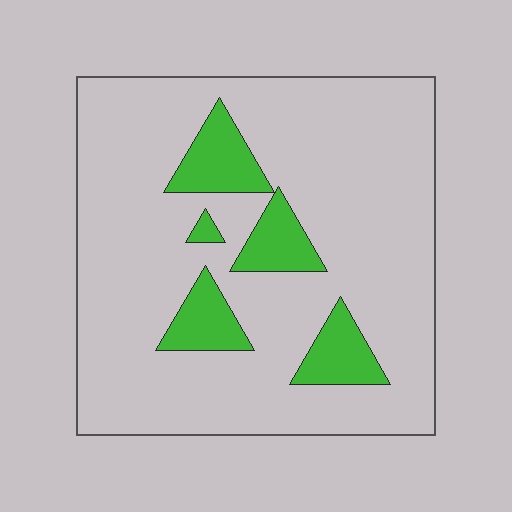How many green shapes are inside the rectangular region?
5.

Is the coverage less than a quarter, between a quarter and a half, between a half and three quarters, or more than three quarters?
Less than a quarter.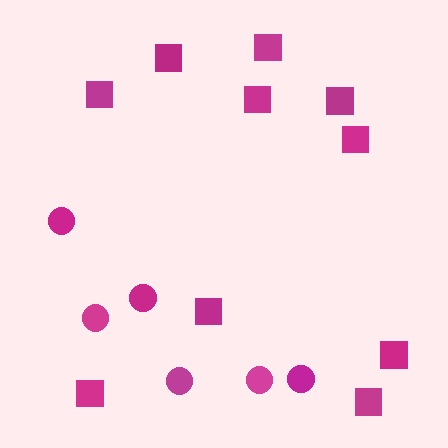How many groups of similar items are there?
There are 2 groups: one group of circles (6) and one group of squares (10).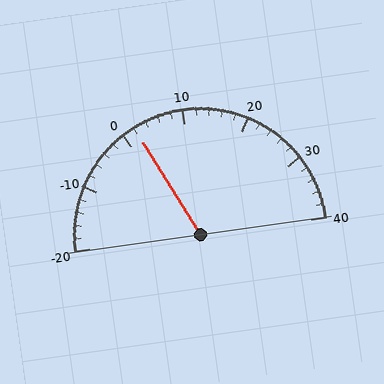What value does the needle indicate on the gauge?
The needle indicates approximately 2.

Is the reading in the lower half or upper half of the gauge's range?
The reading is in the lower half of the range (-20 to 40).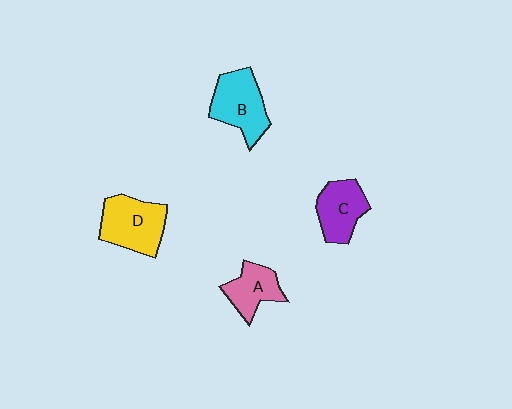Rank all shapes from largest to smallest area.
From largest to smallest: D (yellow), B (cyan), C (purple), A (pink).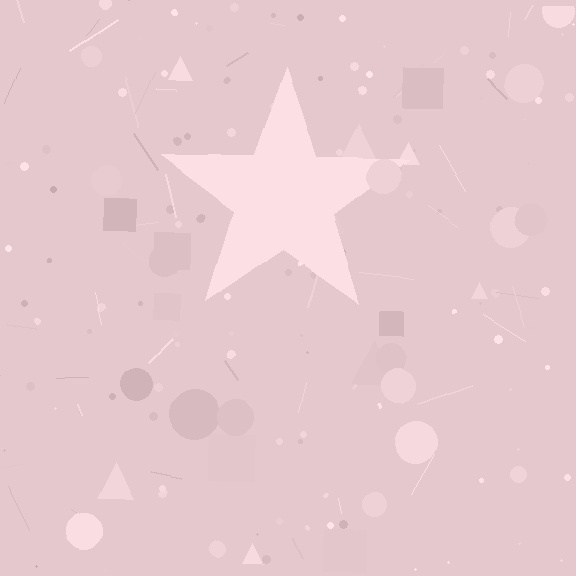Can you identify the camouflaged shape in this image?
The camouflaged shape is a star.